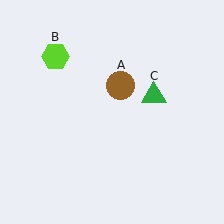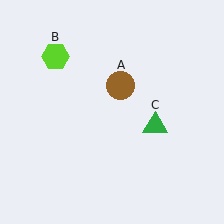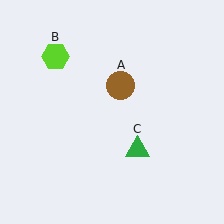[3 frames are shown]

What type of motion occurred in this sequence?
The green triangle (object C) rotated clockwise around the center of the scene.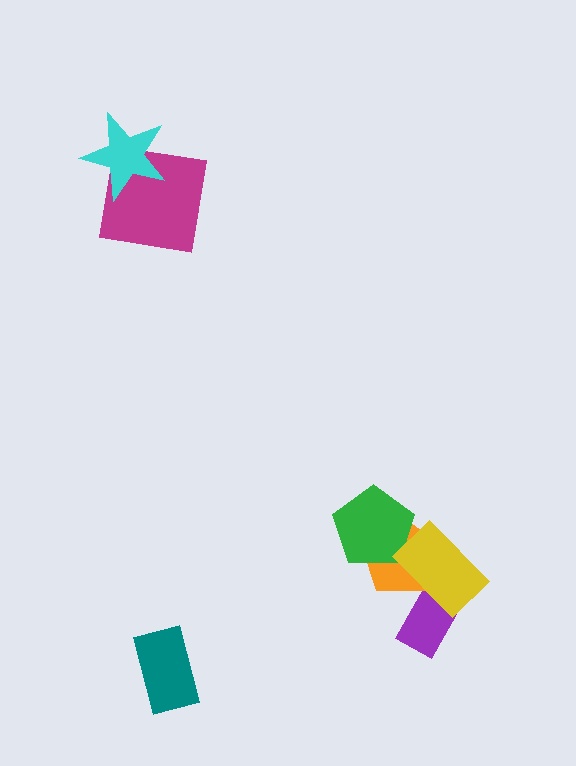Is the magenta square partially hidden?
Yes, it is partially covered by another shape.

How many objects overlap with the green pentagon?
1 object overlaps with the green pentagon.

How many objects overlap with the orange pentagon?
3 objects overlap with the orange pentagon.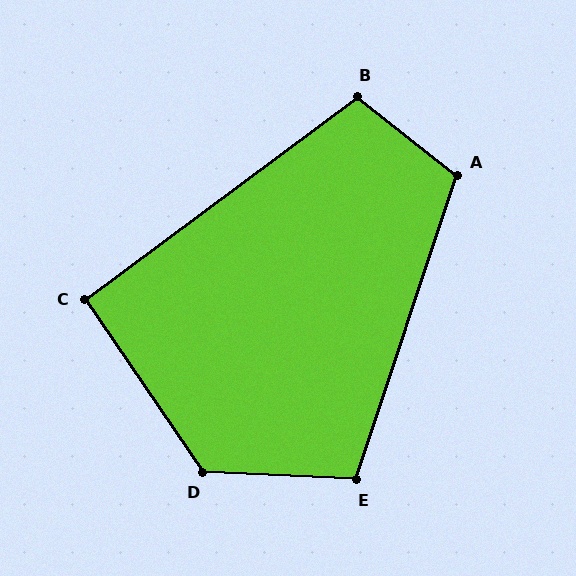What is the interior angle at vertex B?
Approximately 105 degrees (obtuse).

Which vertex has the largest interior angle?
D, at approximately 127 degrees.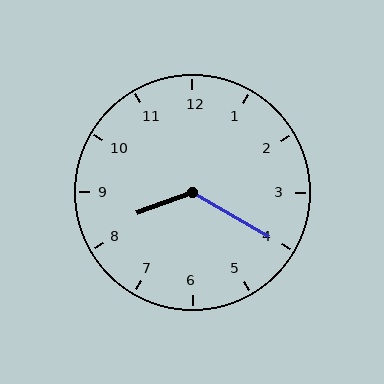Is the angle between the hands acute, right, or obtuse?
It is obtuse.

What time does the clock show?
8:20.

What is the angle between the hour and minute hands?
Approximately 130 degrees.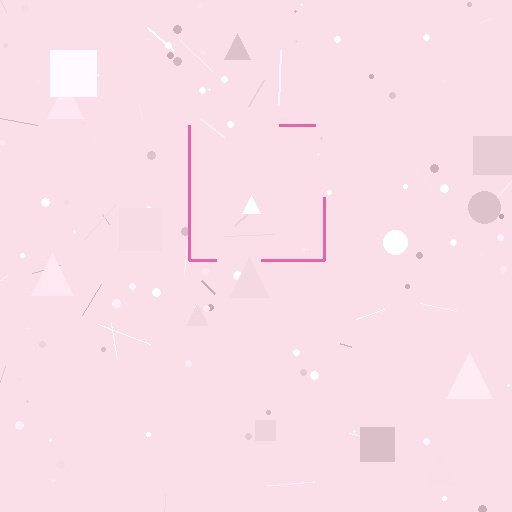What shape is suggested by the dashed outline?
The dashed outline suggests a square.